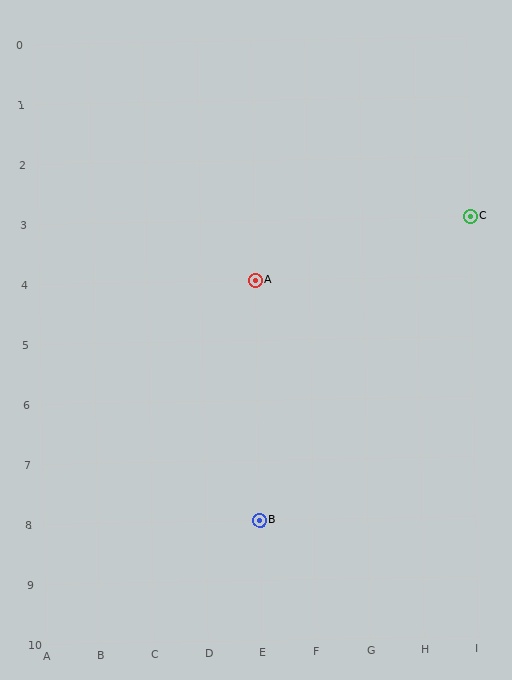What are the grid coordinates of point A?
Point A is at grid coordinates (E, 4).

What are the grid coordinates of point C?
Point C is at grid coordinates (I, 3).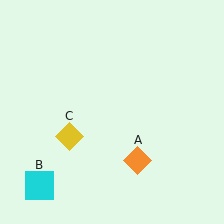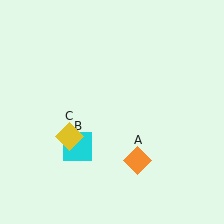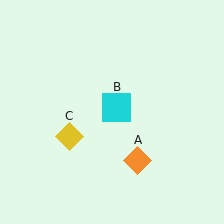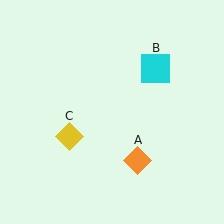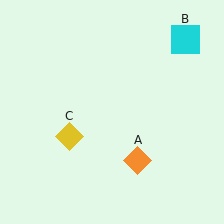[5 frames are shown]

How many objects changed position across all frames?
1 object changed position: cyan square (object B).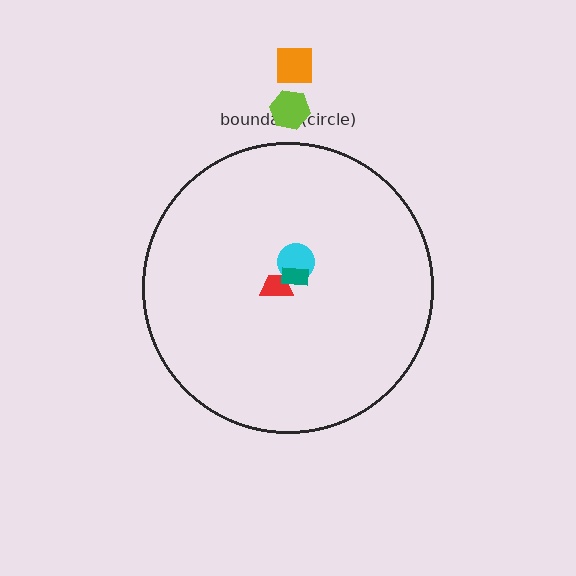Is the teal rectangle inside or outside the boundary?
Inside.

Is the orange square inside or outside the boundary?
Outside.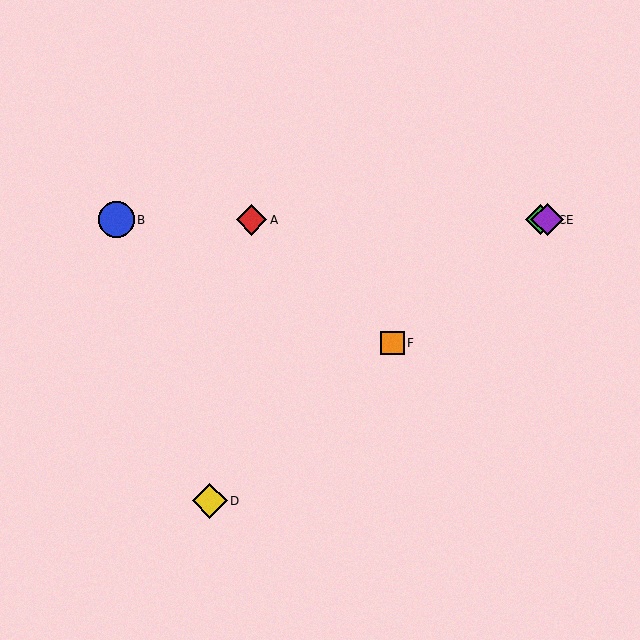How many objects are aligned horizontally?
4 objects (A, B, C, E) are aligned horizontally.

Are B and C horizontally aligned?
Yes, both are at y≈220.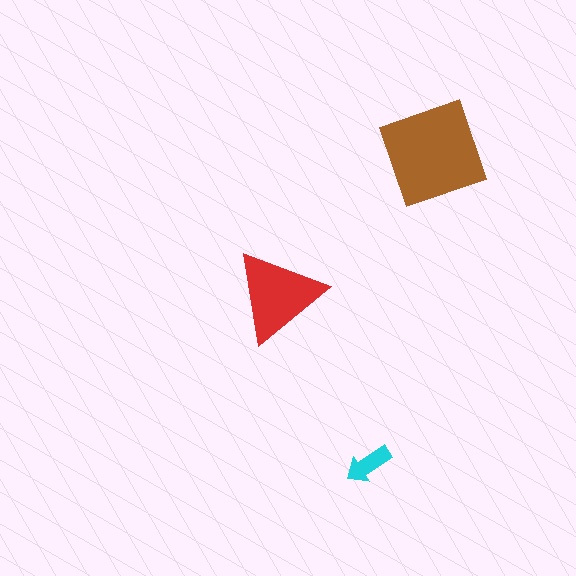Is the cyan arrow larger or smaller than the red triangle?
Smaller.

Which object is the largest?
The brown diamond.